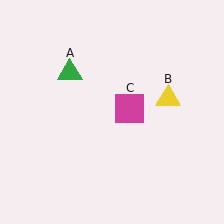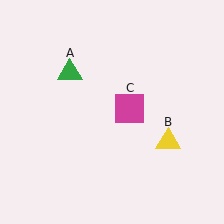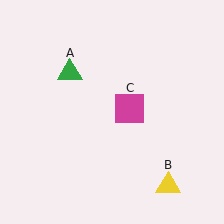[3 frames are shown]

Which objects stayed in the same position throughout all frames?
Green triangle (object A) and magenta square (object C) remained stationary.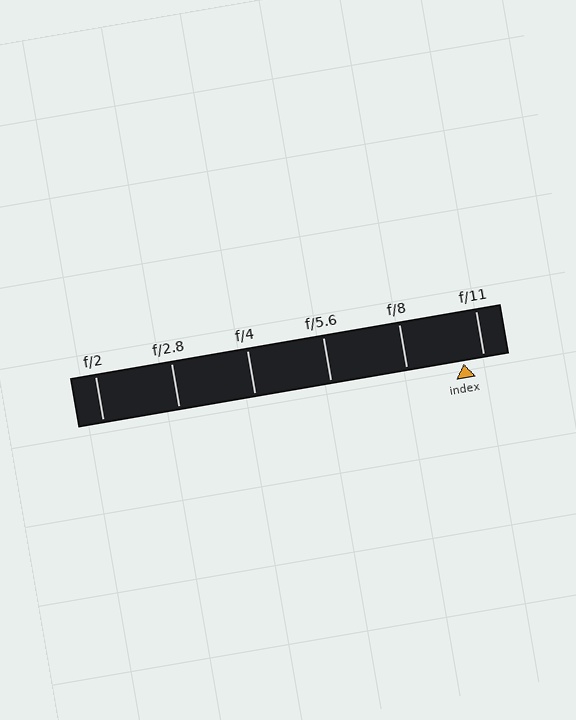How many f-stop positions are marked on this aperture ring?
There are 6 f-stop positions marked.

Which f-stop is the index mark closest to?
The index mark is closest to f/11.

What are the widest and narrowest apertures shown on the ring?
The widest aperture shown is f/2 and the narrowest is f/11.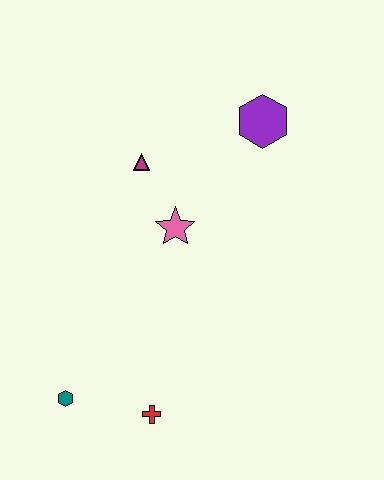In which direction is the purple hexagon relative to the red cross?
The purple hexagon is above the red cross.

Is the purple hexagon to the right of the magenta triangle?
Yes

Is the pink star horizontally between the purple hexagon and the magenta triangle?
Yes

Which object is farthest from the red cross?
The purple hexagon is farthest from the red cross.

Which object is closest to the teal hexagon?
The red cross is closest to the teal hexagon.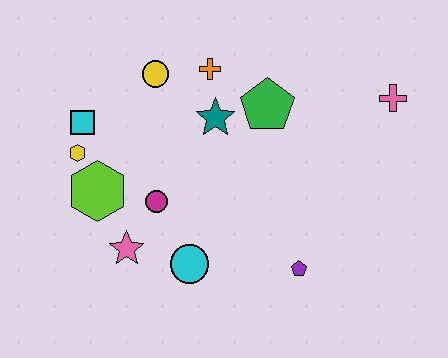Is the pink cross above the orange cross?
No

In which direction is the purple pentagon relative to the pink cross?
The purple pentagon is below the pink cross.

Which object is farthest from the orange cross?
The purple pentagon is farthest from the orange cross.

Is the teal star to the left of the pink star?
No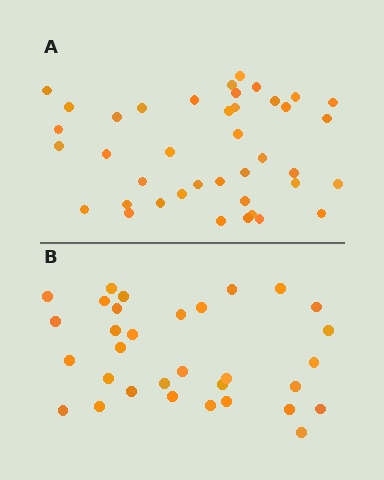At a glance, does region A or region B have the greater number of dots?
Region A (the top region) has more dots.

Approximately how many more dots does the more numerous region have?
Region A has roughly 8 or so more dots than region B.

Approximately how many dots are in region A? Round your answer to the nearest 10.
About 40 dots.